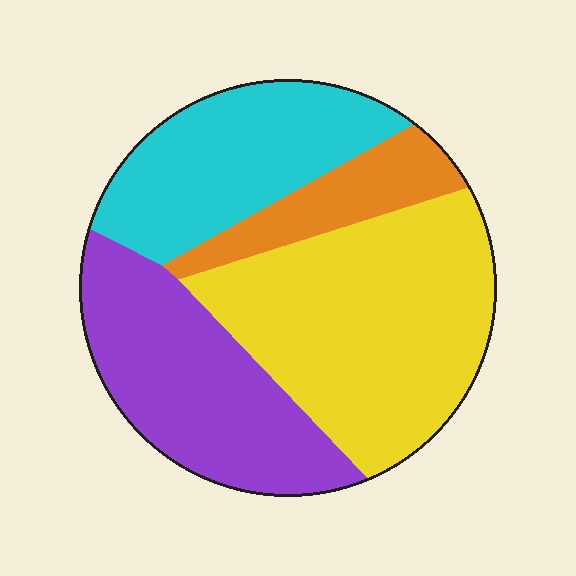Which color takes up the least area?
Orange, at roughly 10%.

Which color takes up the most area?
Yellow, at roughly 40%.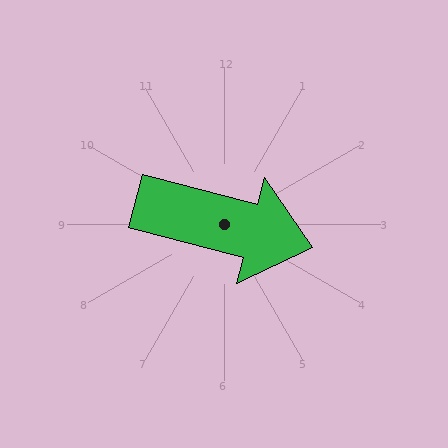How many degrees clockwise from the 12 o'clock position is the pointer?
Approximately 105 degrees.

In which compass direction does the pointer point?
East.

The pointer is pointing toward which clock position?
Roughly 3 o'clock.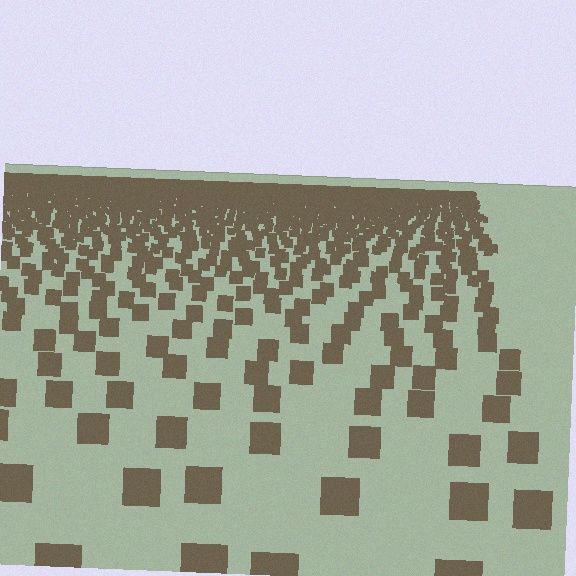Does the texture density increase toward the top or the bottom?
Density increases toward the top.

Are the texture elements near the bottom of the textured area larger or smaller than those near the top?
Larger. Near the bottom, elements are closer to the viewer and appear at a bigger on-screen size.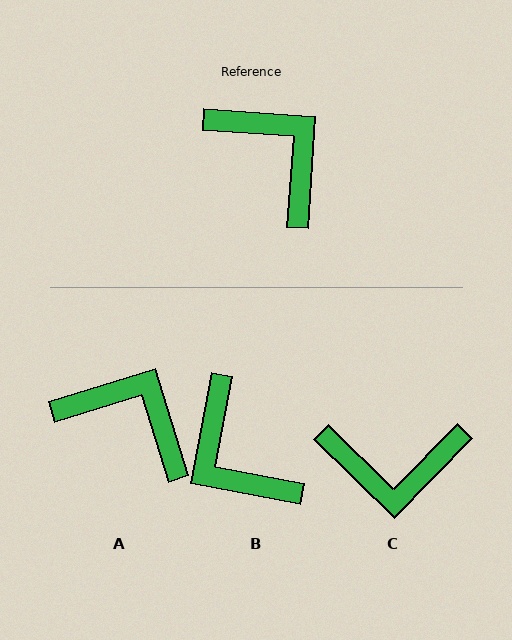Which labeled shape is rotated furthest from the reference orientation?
B, about 173 degrees away.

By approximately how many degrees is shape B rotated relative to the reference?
Approximately 173 degrees counter-clockwise.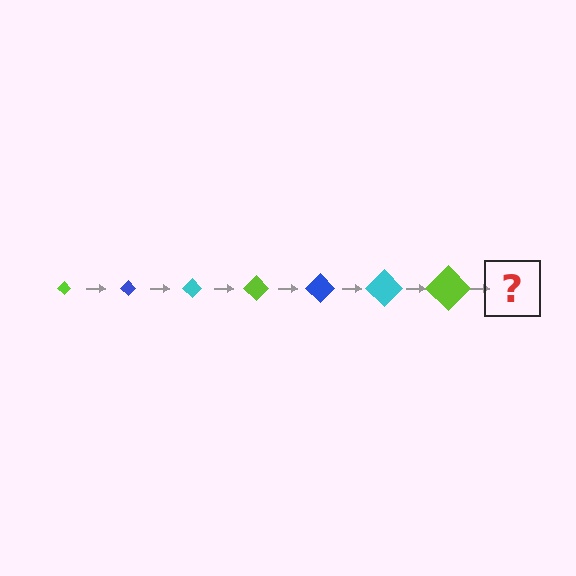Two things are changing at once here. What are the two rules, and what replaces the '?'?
The two rules are that the diamond grows larger each step and the color cycles through lime, blue, and cyan. The '?' should be a blue diamond, larger than the previous one.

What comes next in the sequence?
The next element should be a blue diamond, larger than the previous one.